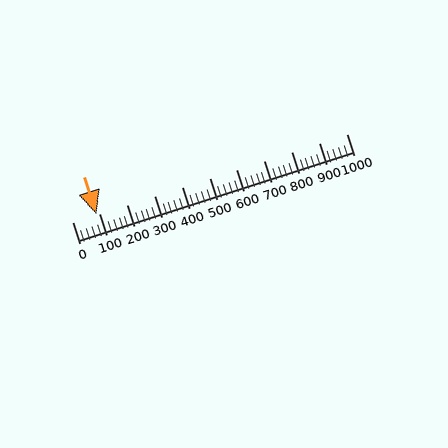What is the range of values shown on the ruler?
The ruler shows values from 0 to 1000.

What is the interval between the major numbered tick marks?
The major tick marks are spaced 100 units apart.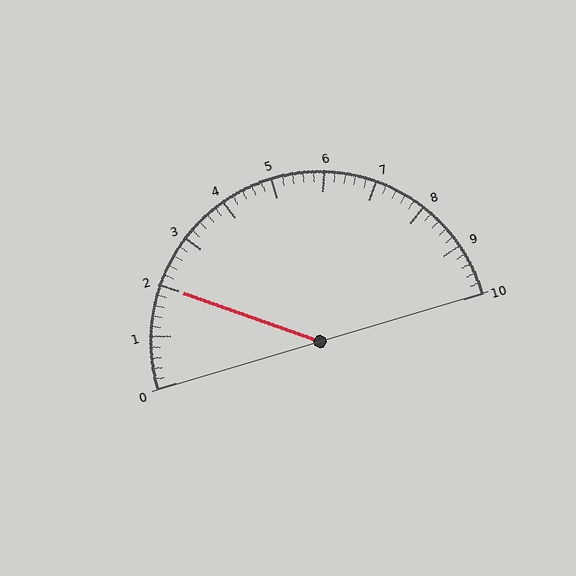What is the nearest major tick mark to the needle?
The nearest major tick mark is 2.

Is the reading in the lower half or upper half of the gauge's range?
The reading is in the lower half of the range (0 to 10).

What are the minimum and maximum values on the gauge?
The gauge ranges from 0 to 10.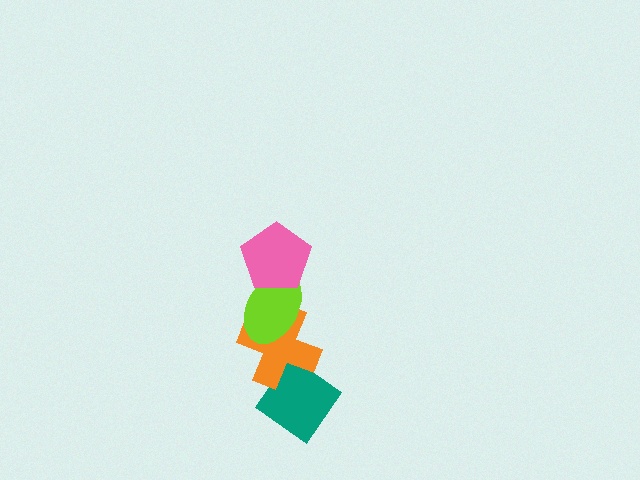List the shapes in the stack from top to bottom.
From top to bottom: the pink pentagon, the lime ellipse, the orange cross, the teal diamond.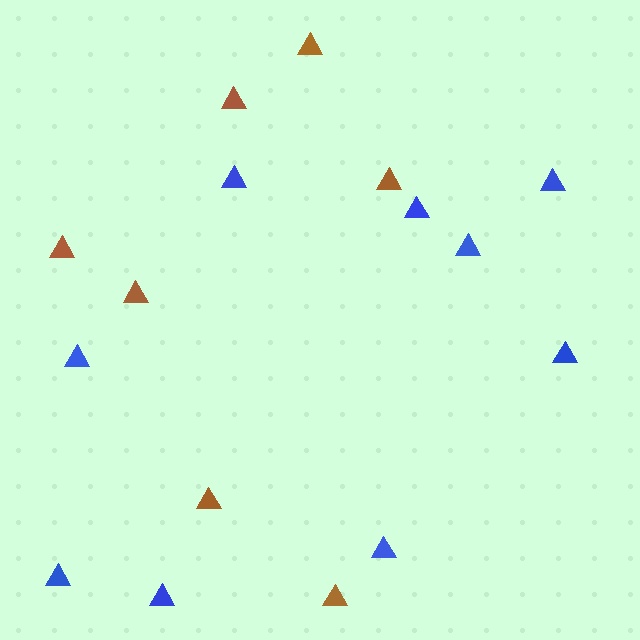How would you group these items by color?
There are 2 groups: one group of blue triangles (9) and one group of brown triangles (7).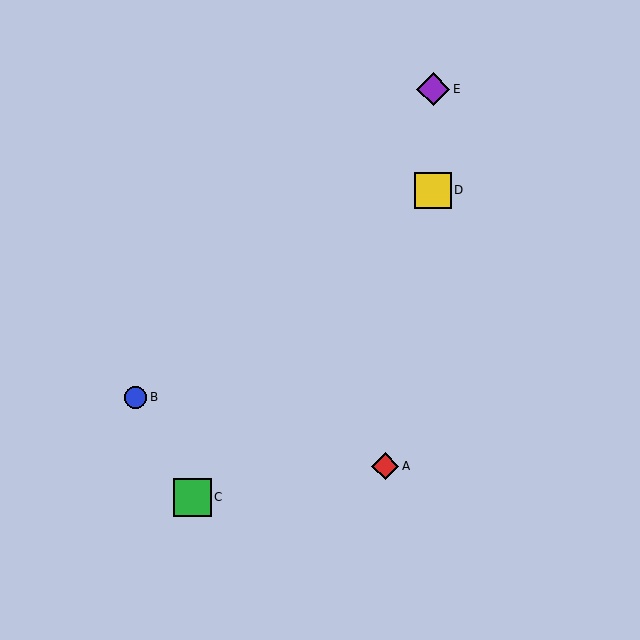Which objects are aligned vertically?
Objects D, E are aligned vertically.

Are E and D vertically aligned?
Yes, both are at x≈433.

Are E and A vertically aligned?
No, E is at x≈433 and A is at x≈385.